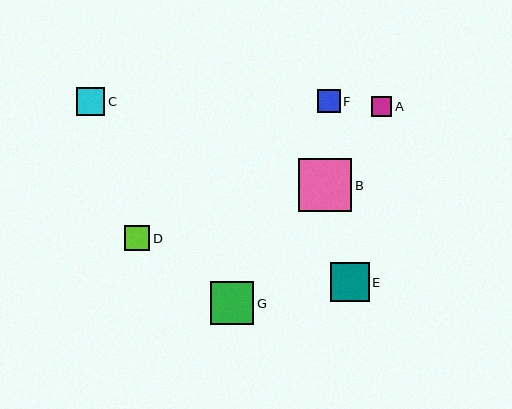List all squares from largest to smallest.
From largest to smallest: B, G, E, C, D, F, A.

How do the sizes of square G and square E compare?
Square G and square E are approximately the same size.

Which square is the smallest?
Square A is the smallest with a size of approximately 20 pixels.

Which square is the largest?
Square B is the largest with a size of approximately 53 pixels.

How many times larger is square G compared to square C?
Square G is approximately 1.5 times the size of square C.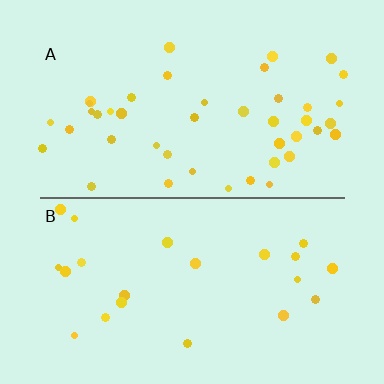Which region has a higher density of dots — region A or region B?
A (the top).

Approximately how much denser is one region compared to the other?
Approximately 2.0× — region A over region B.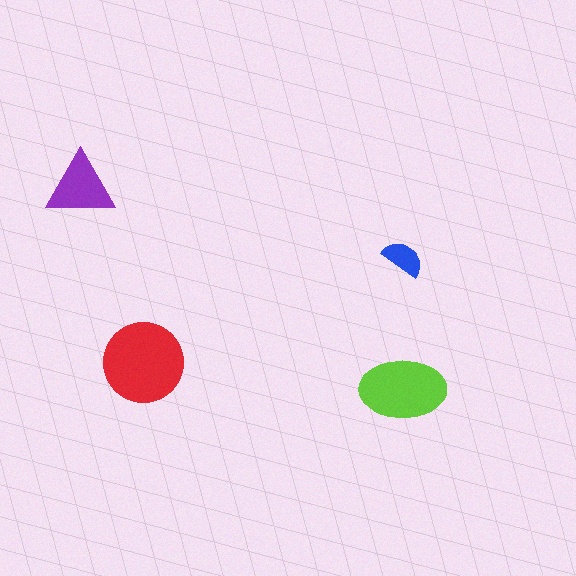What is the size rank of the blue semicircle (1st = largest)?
4th.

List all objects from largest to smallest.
The red circle, the lime ellipse, the purple triangle, the blue semicircle.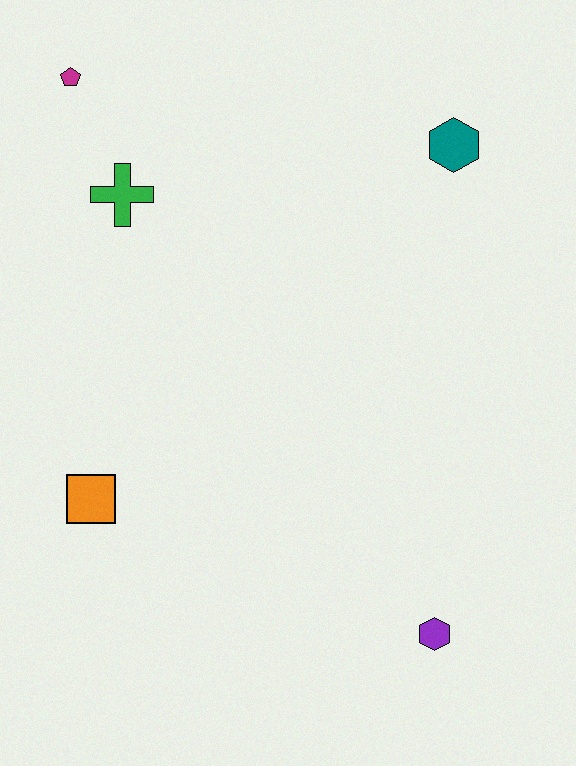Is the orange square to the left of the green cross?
Yes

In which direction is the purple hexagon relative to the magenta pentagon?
The purple hexagon is below the magenta pentagon.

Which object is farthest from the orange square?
The teal hexagon is farthest from the orange square.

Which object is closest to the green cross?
The magenta pentagon is closest to the green cross.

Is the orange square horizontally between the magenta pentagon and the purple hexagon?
Yes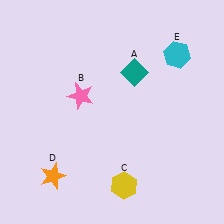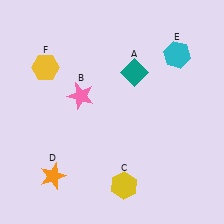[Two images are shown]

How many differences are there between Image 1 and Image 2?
There is 1 difference between the two images.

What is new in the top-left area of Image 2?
A yellow hexagon (F) was added in the top-left area of Image 2.